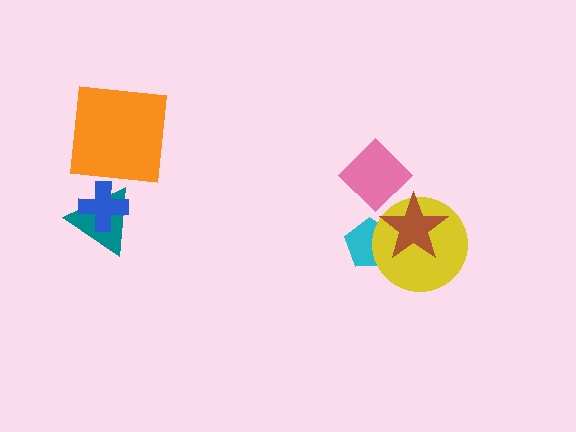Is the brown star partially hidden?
Yes, it is partially covered by another shape.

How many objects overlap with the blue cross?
1 object overlaps with the blue cross.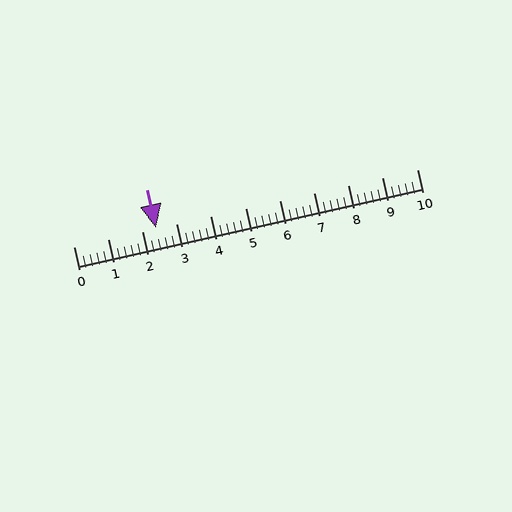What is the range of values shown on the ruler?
The ruler shows values from 0 to 10.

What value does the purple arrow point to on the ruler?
The purple arrow points to approximately 2.4.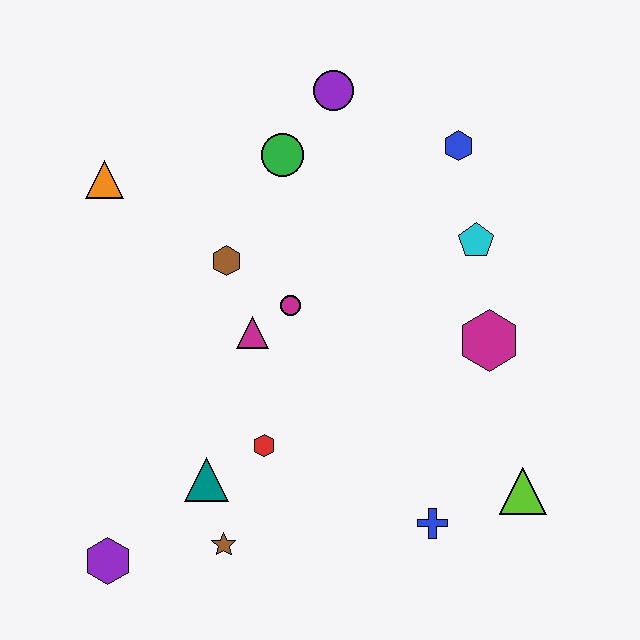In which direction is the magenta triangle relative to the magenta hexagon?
The magenta triangle is to the left of the magenta hexagon.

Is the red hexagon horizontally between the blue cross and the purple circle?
No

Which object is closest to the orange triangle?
The brown hexagon is closest to the orange triangle.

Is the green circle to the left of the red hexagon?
No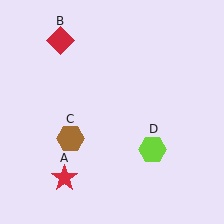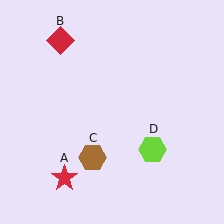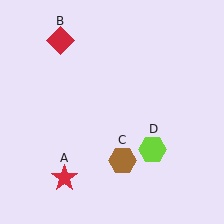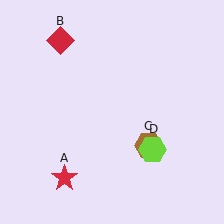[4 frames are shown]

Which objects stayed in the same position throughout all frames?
Red star (object A) and red diamond (object B) and lime hexagon (object D) remained stationary.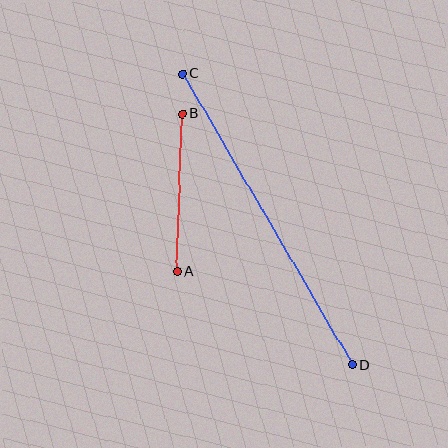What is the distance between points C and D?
The distance is approximately 337 pixels.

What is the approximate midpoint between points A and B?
The midpoint is at approximately (179, 192) pixels.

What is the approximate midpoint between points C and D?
The midpoint is at approximately (267, 219) pixels.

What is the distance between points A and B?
The distance is approximately 158 pixels.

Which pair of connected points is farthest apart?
Points C and D are farthest apart.